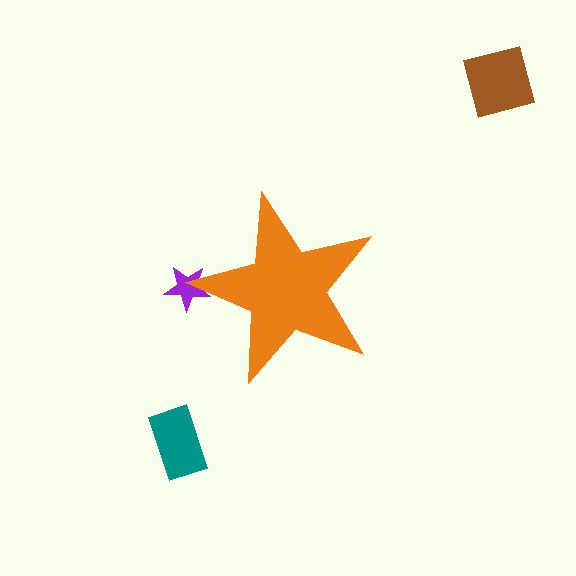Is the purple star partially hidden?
Yes, the purple star is partially hidden behind the orange star.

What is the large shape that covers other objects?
An orange star.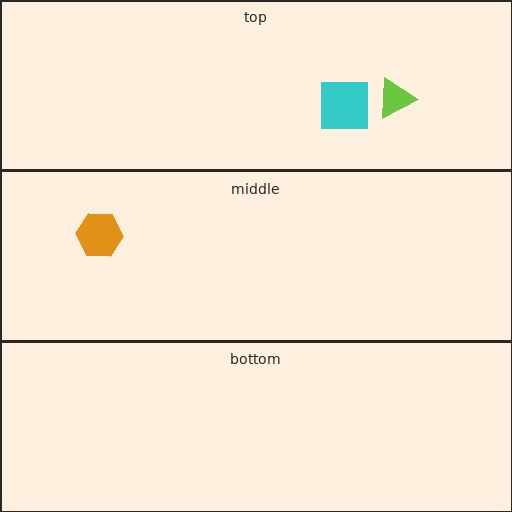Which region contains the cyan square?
The top region.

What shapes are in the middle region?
The orange hexagon.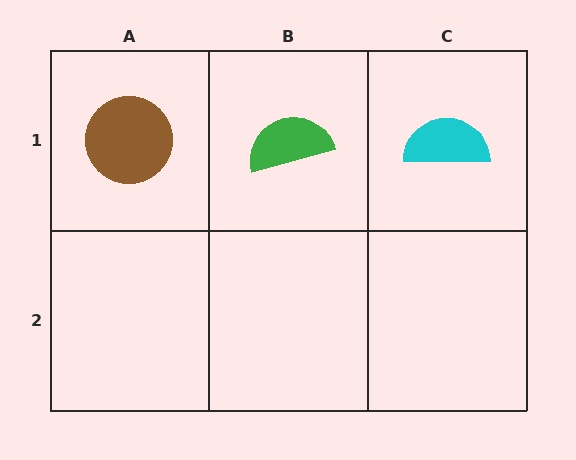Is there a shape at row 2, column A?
No, that cell is empty.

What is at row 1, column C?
A cyan semicircle.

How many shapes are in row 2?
0 shapes.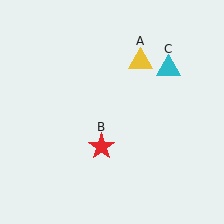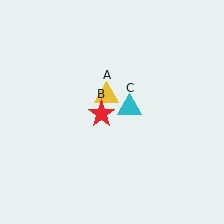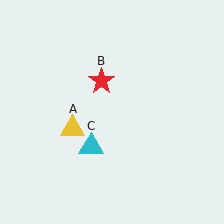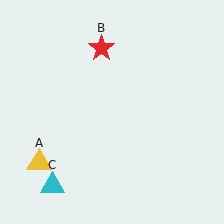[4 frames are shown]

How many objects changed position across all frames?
3 objects changed position: yellow triangle (object A), red star (object B), cyan triangle (object C).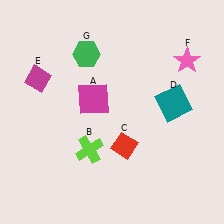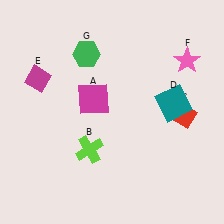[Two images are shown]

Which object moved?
The red diamond (C) moved right.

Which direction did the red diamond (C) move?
The red diamond (C) moved right.